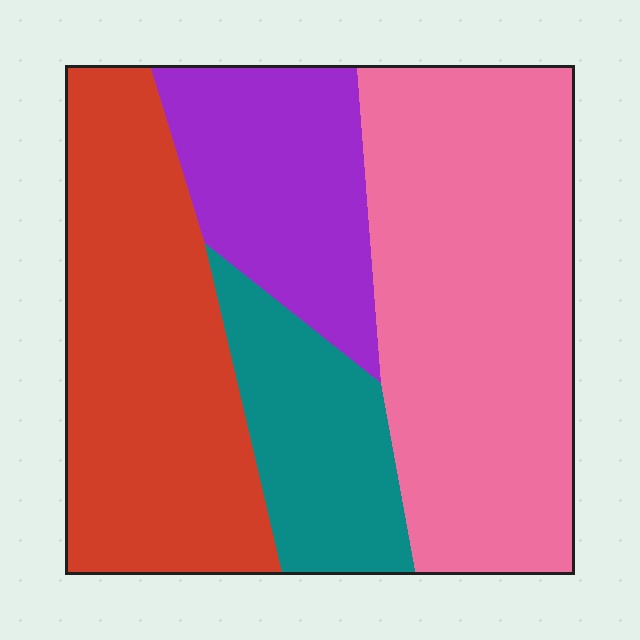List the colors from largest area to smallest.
From largest to smallest: pink, red, purple, teal.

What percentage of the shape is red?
Red covers 30% of the shape.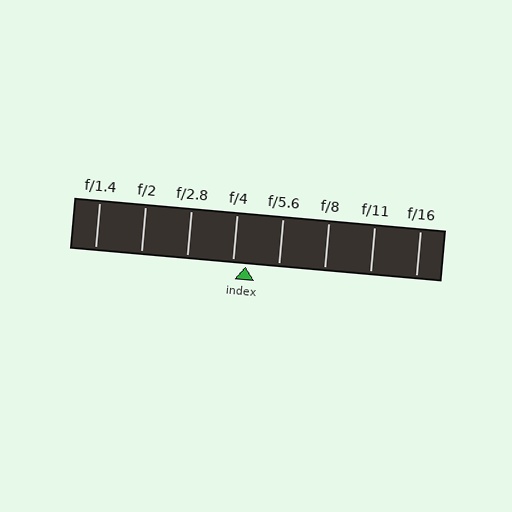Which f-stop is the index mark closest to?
The index mark is closest to f/4.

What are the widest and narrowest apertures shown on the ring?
The widest aperture shown is f/1.4 and the narrowest is f/16.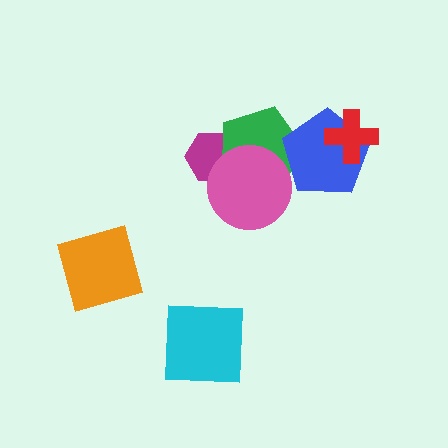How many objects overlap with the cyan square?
0 objects overlap with the cyan square.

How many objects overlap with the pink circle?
2 objects overlap with the pink circle.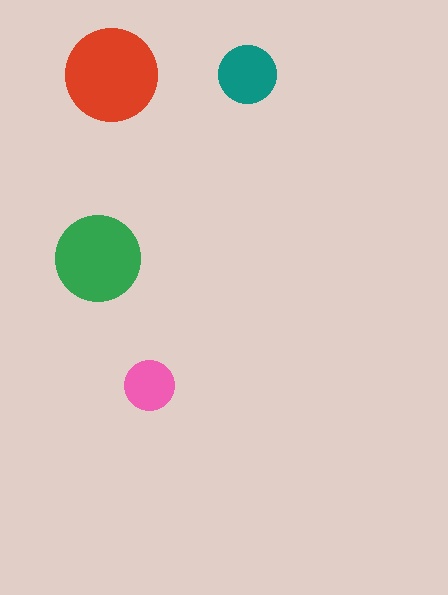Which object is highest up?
The teal circle is topmost.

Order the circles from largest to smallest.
the red one, the green one, the teal one, the pink one.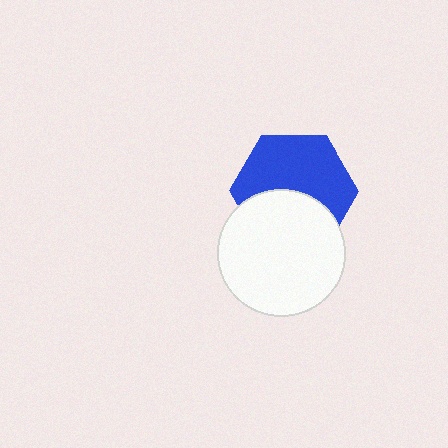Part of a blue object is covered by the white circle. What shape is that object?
It is a hexagon.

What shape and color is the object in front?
The object in front is a white circle.